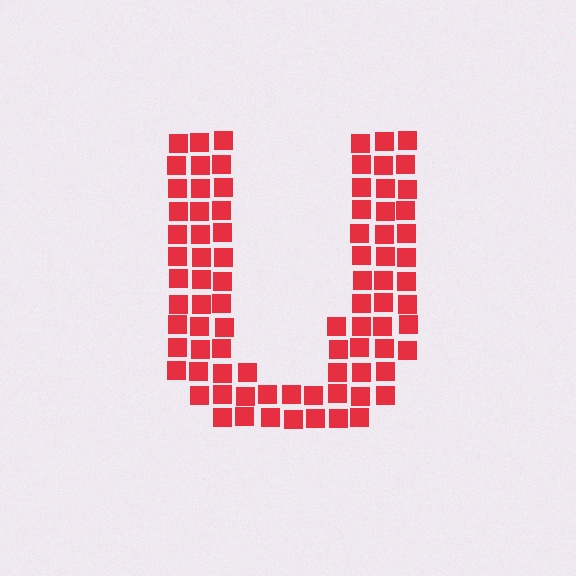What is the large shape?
The large shape is the letter U.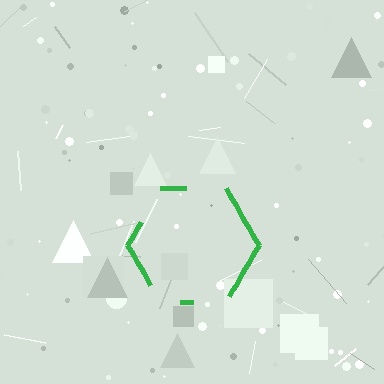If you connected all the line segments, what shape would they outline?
They would outline a hexagon.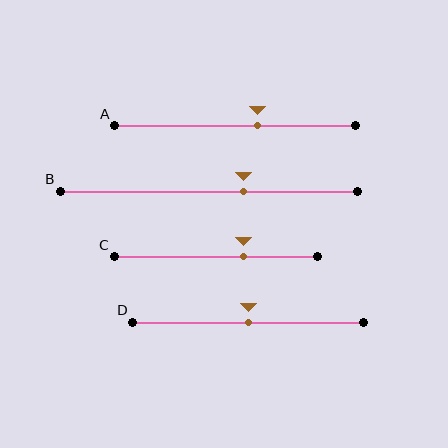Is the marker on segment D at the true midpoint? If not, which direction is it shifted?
Yes, the marker on segment D is at the true midpoint.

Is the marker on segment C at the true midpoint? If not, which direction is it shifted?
No, the marker on segment C is shifted to the right by about 14% of the segment length.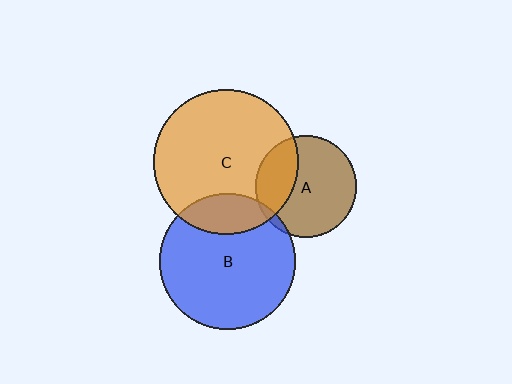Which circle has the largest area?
Circle C (orange).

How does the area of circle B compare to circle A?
Approximately 1.8 times.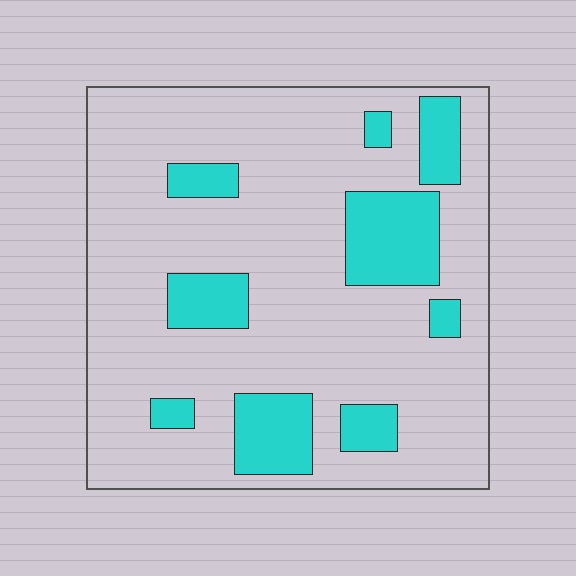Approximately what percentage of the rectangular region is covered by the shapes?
Approximately 20%.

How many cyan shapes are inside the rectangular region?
9.